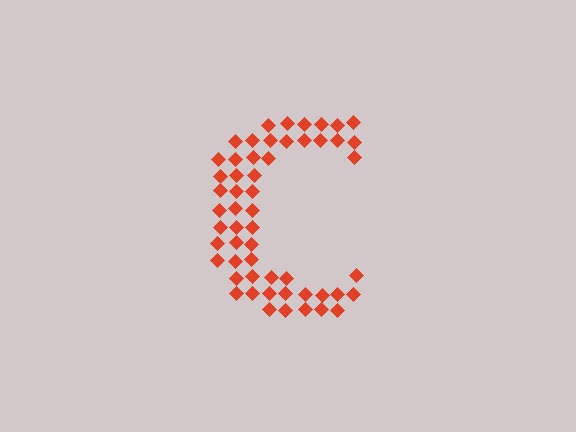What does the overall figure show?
The overall figure shows the letter C.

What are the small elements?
The small elements are diamonds.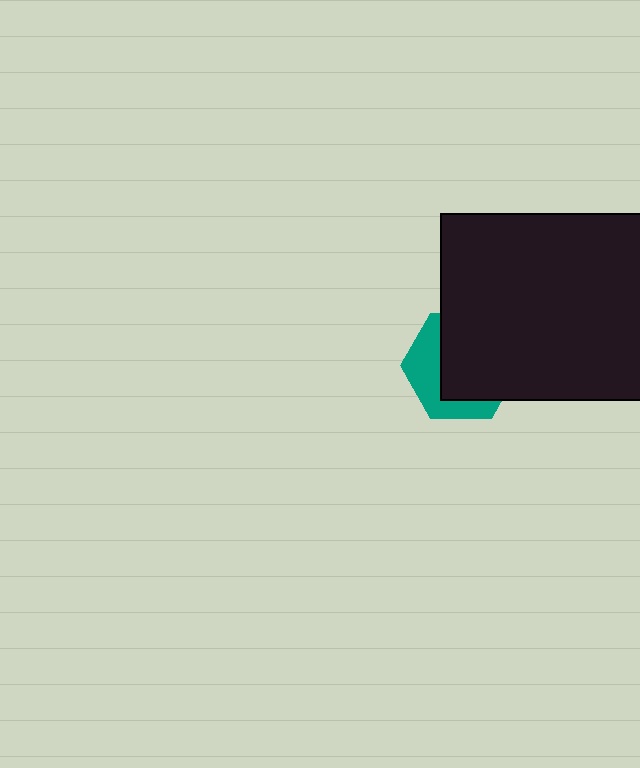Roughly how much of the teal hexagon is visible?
A small part of it is visible (roughly 37%).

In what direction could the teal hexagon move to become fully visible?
The teal hexagon could move toward the lower-left. That would shift it out from behind the black rectangle entirely.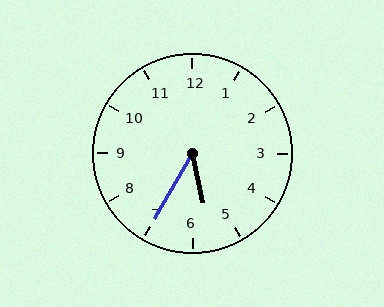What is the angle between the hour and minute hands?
Approximately 42 degrees.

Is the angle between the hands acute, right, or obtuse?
It is acute.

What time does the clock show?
5:35.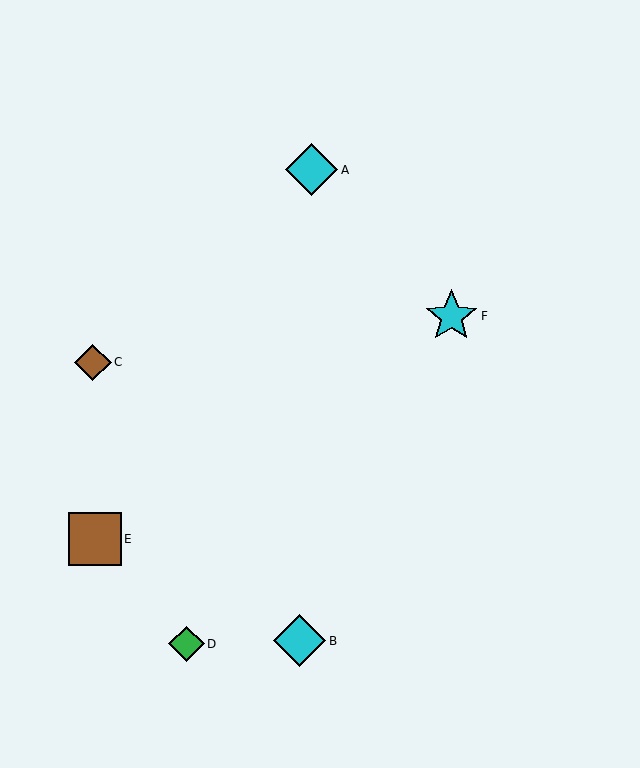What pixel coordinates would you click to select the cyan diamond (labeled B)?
Click at (300, 641) to select the cyan diamond B.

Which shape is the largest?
The brown square (labeled E) is the largest.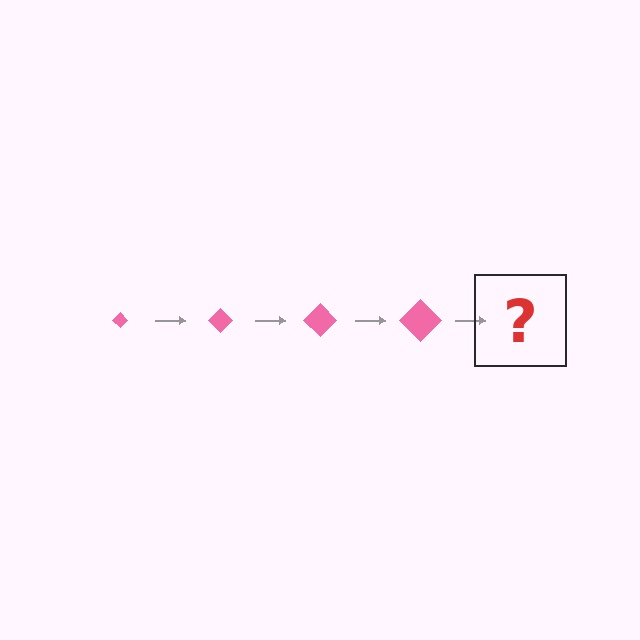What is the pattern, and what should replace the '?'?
The pattern is that the diamond gets progressively larger each step. The '?' should be a pink diamond, larger than the previous one.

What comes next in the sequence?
The next element should be a pink diamond, larger than the previous one.